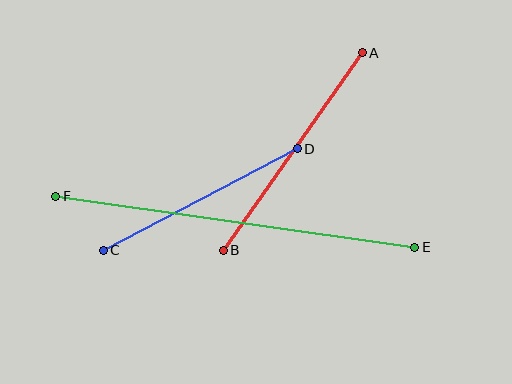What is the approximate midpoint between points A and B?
The midpoint is at approximately (293, 152) pixels.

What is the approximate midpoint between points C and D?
The midpoint is at approximately (200, 200) pixels.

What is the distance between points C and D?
The distance is approximately 219 pixels.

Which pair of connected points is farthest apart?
Points E and F are farthest apart.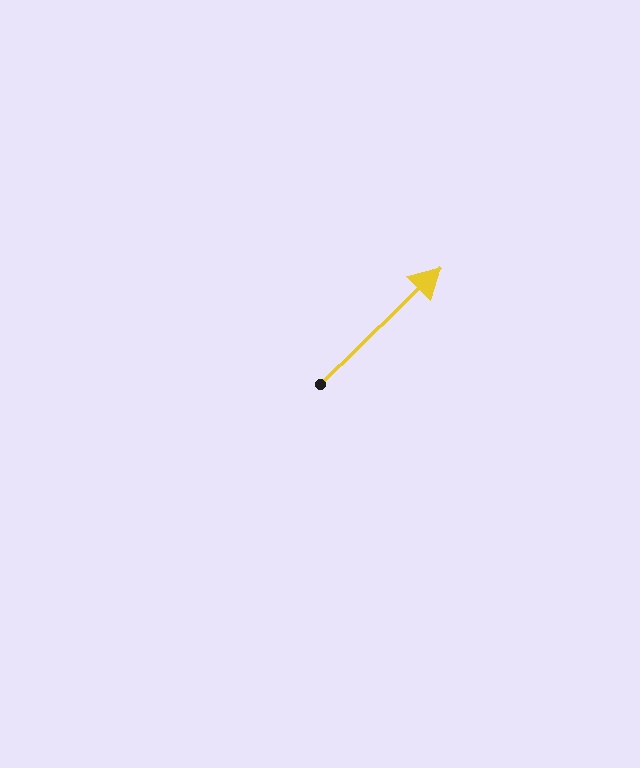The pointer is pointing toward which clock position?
Roughly 2 o'clock.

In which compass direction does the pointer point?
Northeast.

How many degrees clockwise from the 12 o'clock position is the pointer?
Approximately 46 degrees.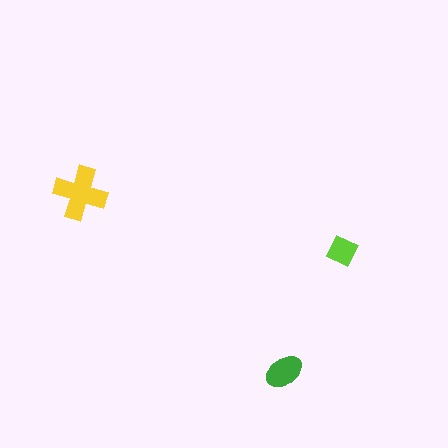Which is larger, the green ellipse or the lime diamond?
The green ellipse.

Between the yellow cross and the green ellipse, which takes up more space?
The yellow cross.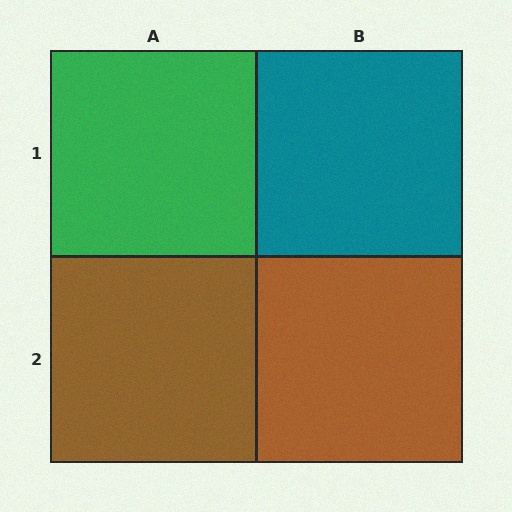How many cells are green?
1 cell is green.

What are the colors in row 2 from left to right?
Brown, brown.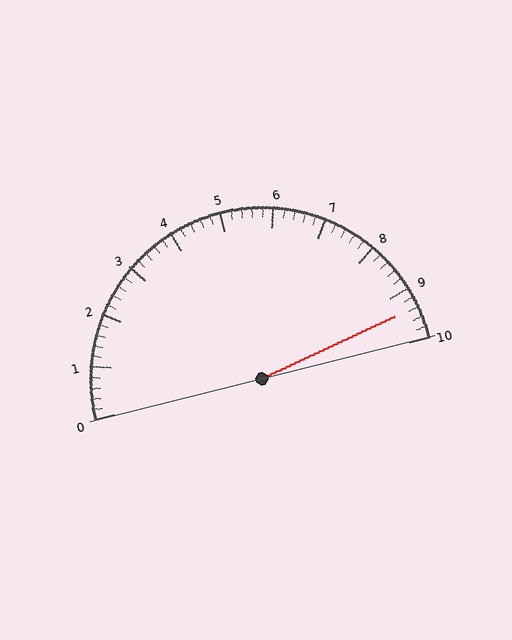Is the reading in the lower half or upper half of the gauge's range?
The reading is in the upper half of the range (0 to 10).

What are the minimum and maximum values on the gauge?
The gauge ranges from 0 to 10.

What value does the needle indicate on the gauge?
The needle indicates approximately 9.4.